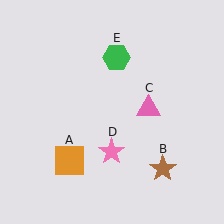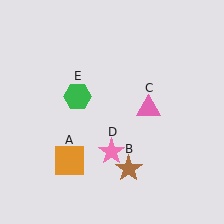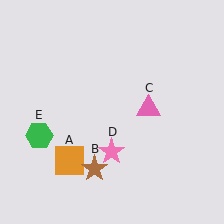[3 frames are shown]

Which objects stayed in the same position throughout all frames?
Orange square (object A) and pink triangle (object C) and pink star (object D) remained stationary.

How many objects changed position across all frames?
2 objects changed position: brown star (object B), green hexagon (object E).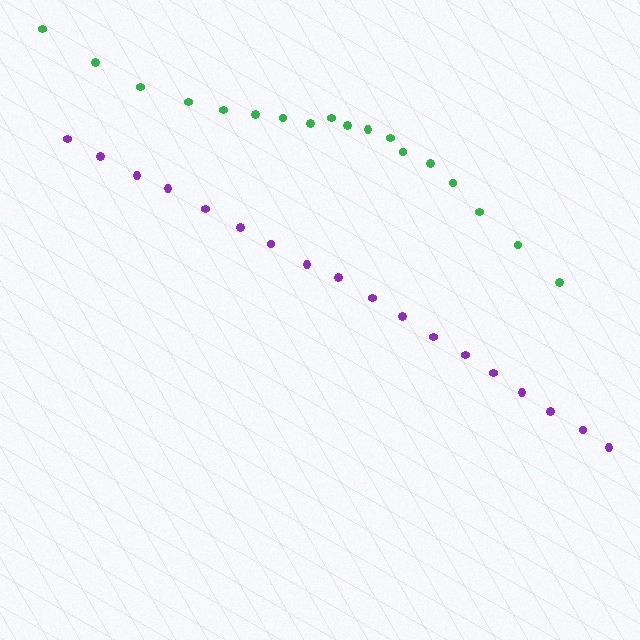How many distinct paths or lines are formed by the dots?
There are 2 distinct paths.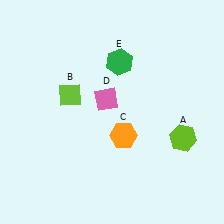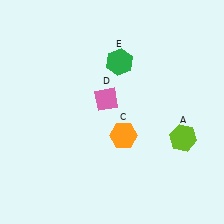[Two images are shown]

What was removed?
The lime diamond (B) was removed in Image 2.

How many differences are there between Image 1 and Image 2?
There is 1 difference between the two images.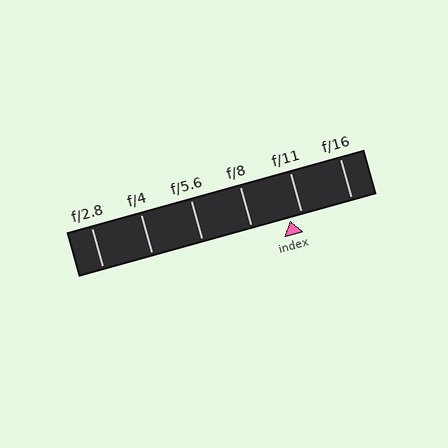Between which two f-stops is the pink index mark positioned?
The index mark is between f/8 and f/11.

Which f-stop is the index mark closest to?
The index mark is closest to f/11.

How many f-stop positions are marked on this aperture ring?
There are 6 f-stop positions marked.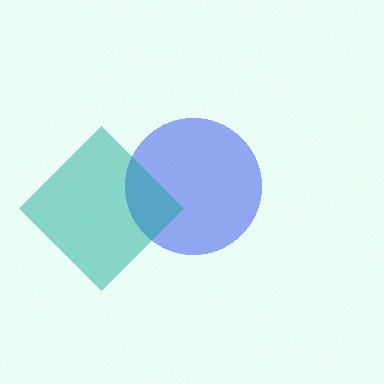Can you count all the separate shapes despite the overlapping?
Yes, there are 2 separate shapes.